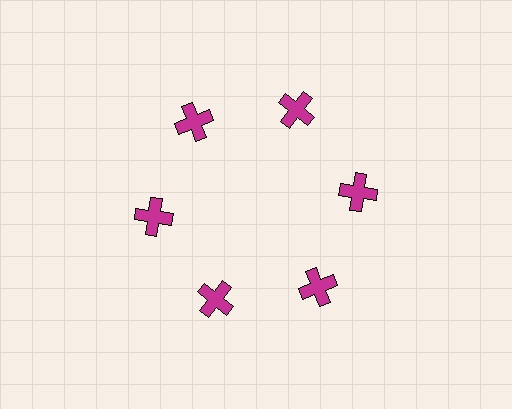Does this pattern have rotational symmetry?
Yes, this pattern has 6-fold rotational symmetry. It looks the same after rotating 60 degrees around the center.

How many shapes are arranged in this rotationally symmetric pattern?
There are 6 shapes, arranged in 6 groups of 1.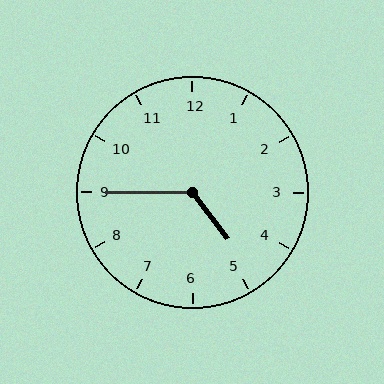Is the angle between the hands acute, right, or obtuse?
It is obtuse.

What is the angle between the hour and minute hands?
Approximately 128 degrees.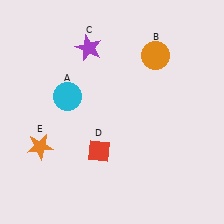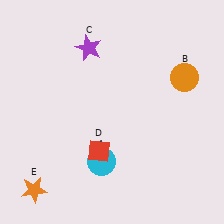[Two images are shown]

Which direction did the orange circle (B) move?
The orange circle (B) moved right.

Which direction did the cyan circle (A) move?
The cyan circle (A) moved down.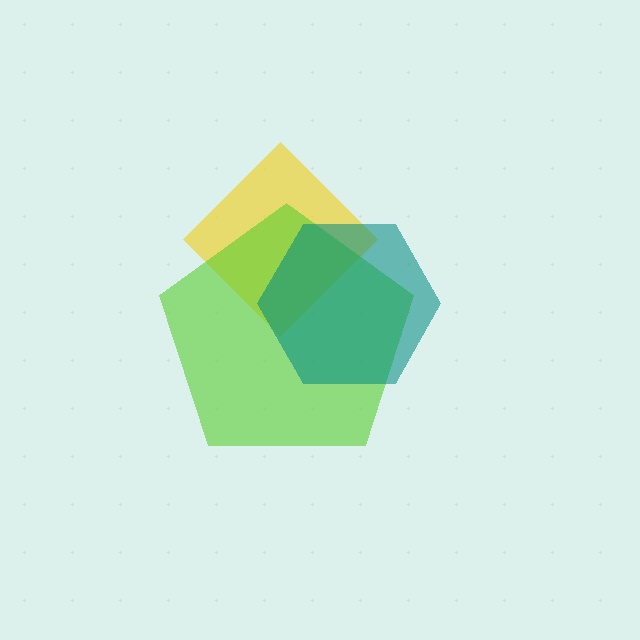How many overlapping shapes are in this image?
There are 3 overlapping shapes in the image.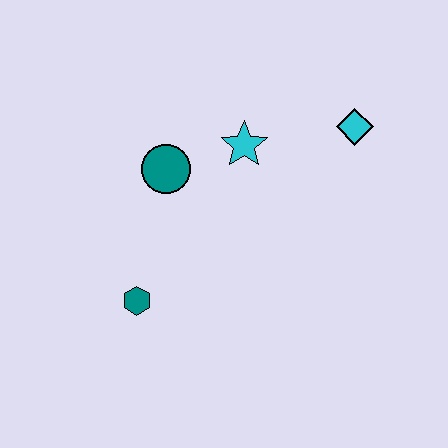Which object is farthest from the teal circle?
The cyan diamond is farthest from the teal circle.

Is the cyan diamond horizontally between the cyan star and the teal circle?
No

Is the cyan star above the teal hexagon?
Yes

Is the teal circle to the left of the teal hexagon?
No